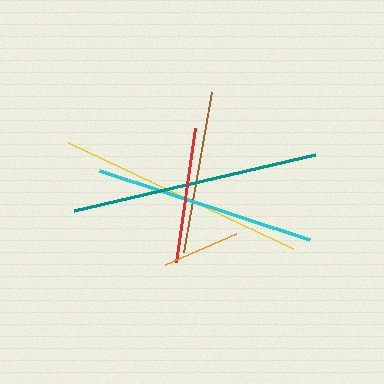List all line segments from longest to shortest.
From longest to shortest: yellow, teal, cyan, brown, red, orange.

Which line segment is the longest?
The yellow line is the longest at approximately 249 pixels.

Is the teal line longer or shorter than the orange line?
The teal line is longer than the orange line.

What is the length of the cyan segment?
The cyan segment is approximately 221 pixels long.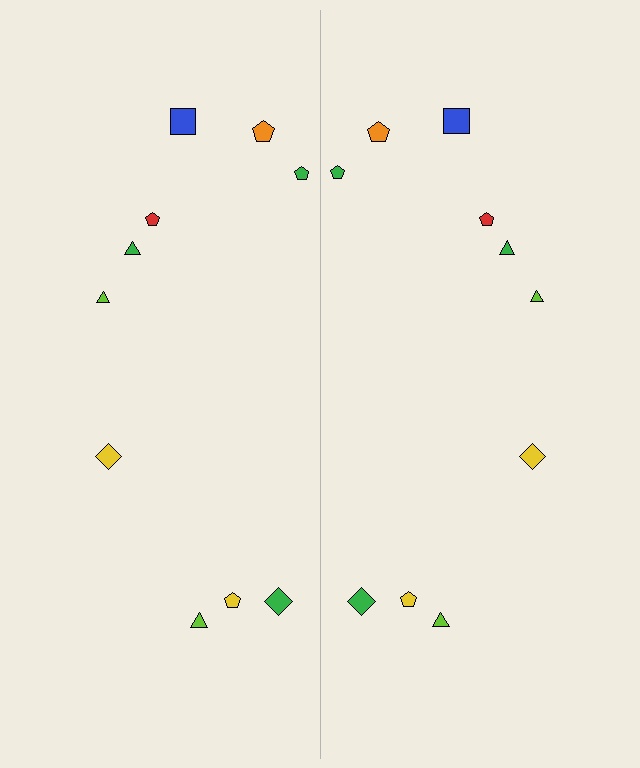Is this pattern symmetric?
Yes, this pattern has bilateral (reflection) symmetry.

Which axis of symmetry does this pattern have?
The pattern has a vertical axis of symmetry running through the center of the image.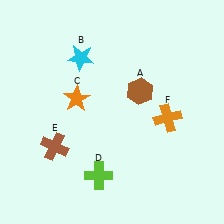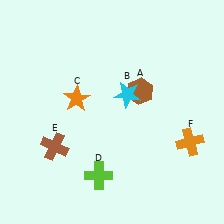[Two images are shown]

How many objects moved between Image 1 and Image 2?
2 objects moved between the two images.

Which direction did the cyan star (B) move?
The cyan star (B) moved right.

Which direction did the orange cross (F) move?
The orange cross (F) moved down.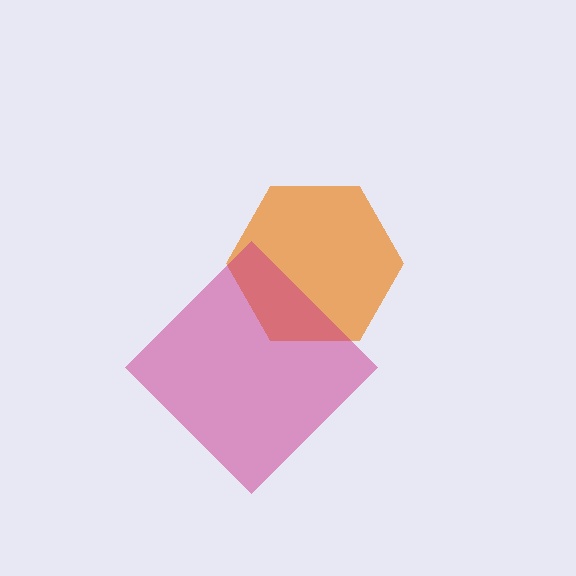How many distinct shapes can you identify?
There are 2 distinct shapes: an orange hexagon, a magenta diamond.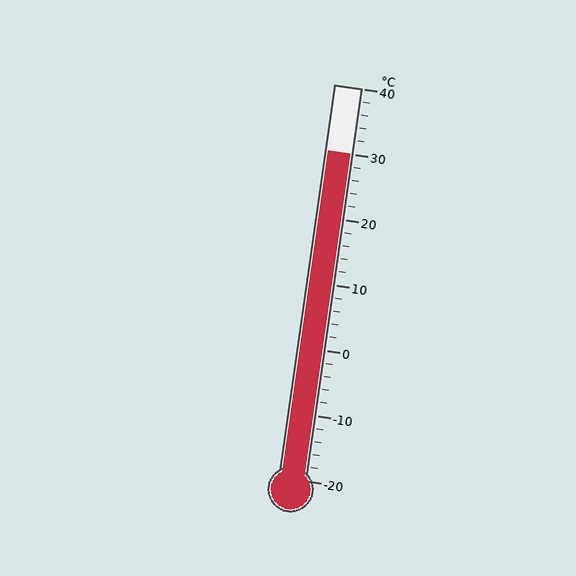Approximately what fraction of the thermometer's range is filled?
The thermometer is filled to approximately 85% of its range.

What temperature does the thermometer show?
The thermometer shows approximately 30°C.